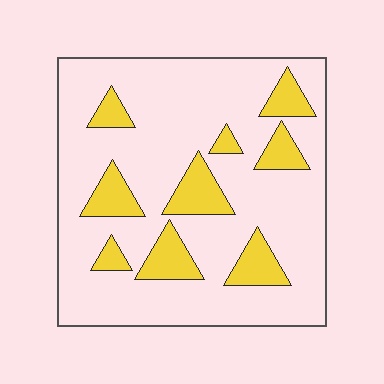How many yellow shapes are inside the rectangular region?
9.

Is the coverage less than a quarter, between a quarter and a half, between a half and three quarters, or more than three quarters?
Less than a quarter.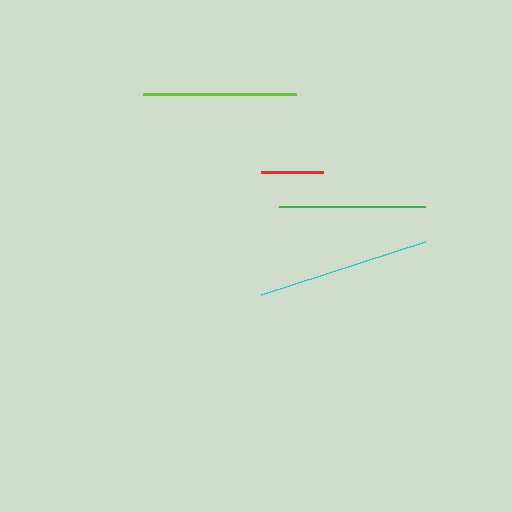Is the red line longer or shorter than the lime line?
The lime line is longer than the red line.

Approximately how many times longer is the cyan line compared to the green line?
The cyan line is approximately 1.2 times the length of the green line.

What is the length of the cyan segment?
The cyan segment is approximately 172 pixels long.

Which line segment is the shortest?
The red line is the shortest at approximately 62 pixels.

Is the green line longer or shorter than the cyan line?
The cyan line is longer than the green line.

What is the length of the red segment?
The red segment is approximately 62 pixels long.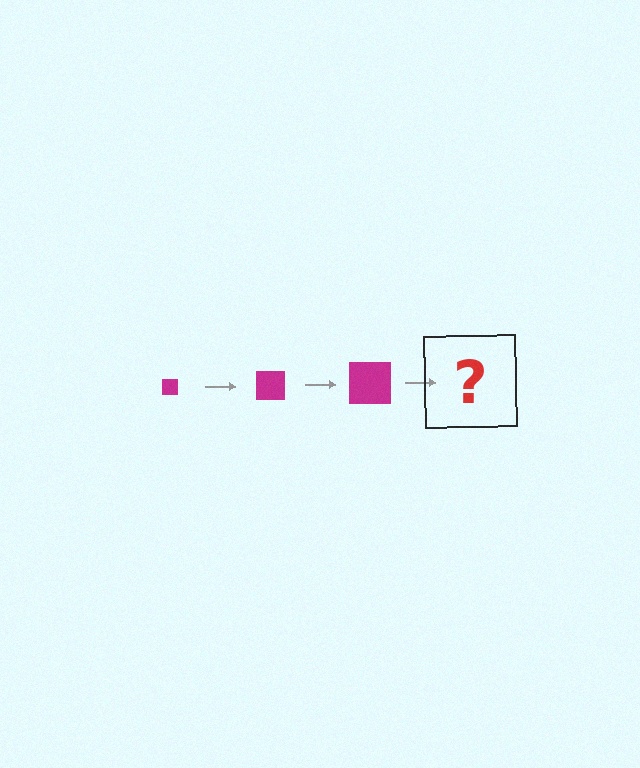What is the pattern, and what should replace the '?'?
The pattern is that the square gets progressively larger each step. The '?' should be a magenta square, larger than the previous one.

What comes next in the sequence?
The next element should be a magenta square, larger than the previous one.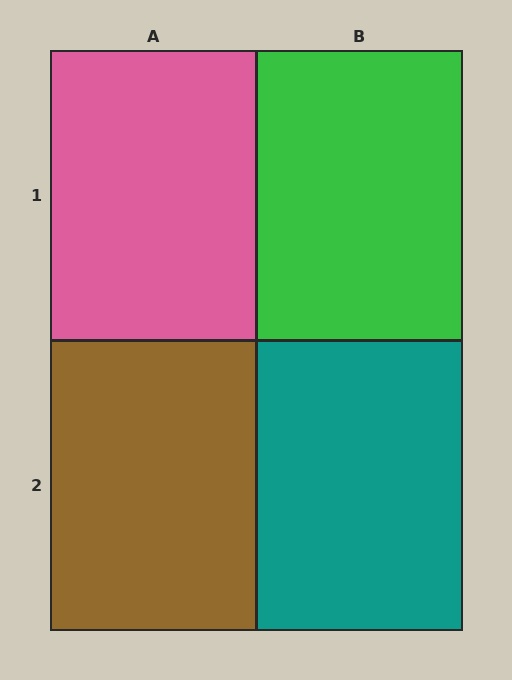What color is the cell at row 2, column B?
Teal.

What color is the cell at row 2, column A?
Brown.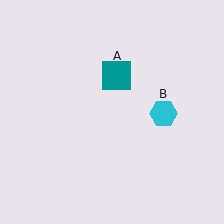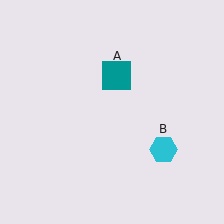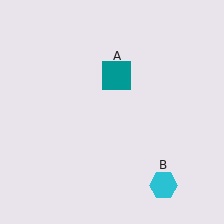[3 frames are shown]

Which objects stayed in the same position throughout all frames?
Teal square (object A) remained stationary.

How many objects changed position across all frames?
1 object changed position: cyan hexagon (object B).